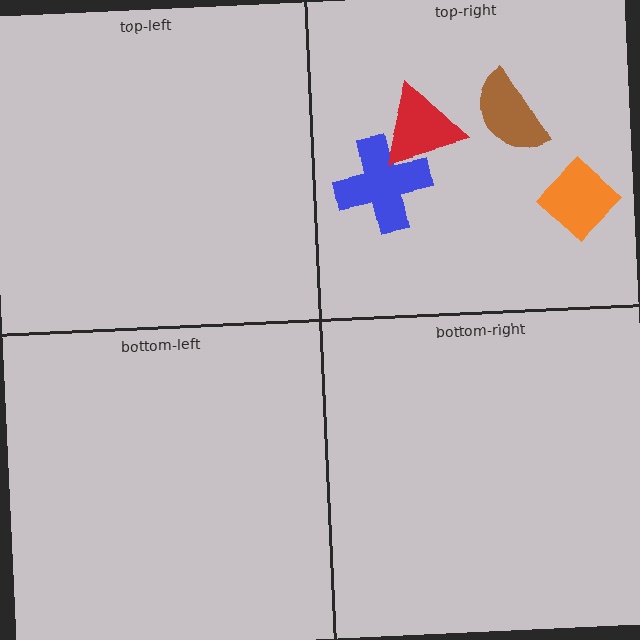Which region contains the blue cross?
The top-right region.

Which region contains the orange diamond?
The top-right region.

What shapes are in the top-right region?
The blue cross, the red triangle, the brown semicircle, the orange diamond.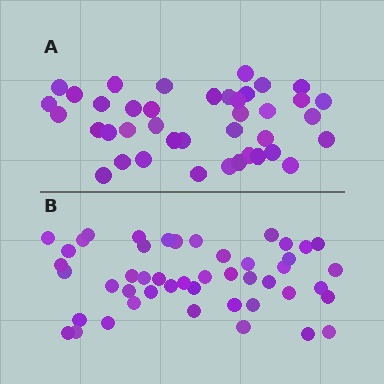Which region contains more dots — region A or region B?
Region B (the bottom region) has more dots.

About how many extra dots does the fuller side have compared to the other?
Region B has roughly 8 or so more dots than region A.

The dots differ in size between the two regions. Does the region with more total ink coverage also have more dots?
No. Region A has more total ink coverage because its dots are larger, but region B actually contains more individual dots. Total area can be misleading — the number of items is what matters here.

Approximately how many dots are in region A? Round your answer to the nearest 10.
About 40 dots.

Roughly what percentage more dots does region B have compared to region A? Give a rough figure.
About 20% more.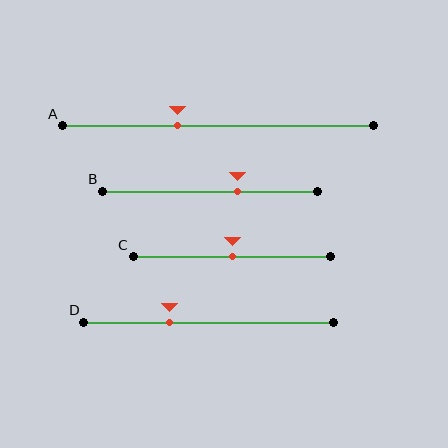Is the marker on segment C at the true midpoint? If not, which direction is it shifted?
Yes, the marker on segment C is at the true midpoint.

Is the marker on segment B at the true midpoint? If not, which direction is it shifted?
No, the marker on segment B is shifted to the right by about 13% of the segment length.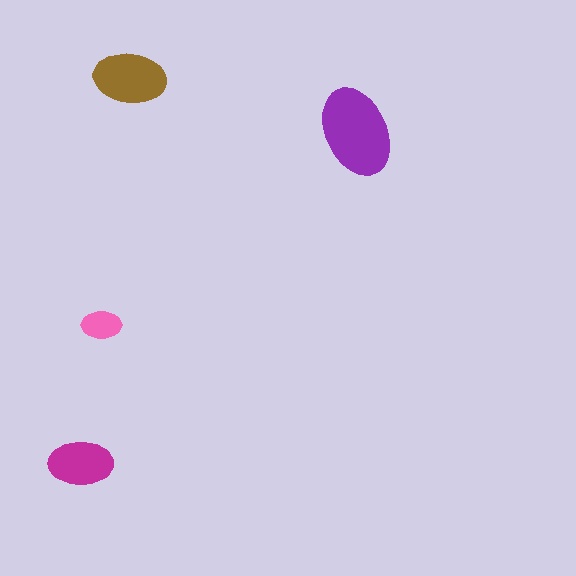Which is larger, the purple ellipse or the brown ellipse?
The purple one.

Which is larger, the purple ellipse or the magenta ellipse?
The purple one.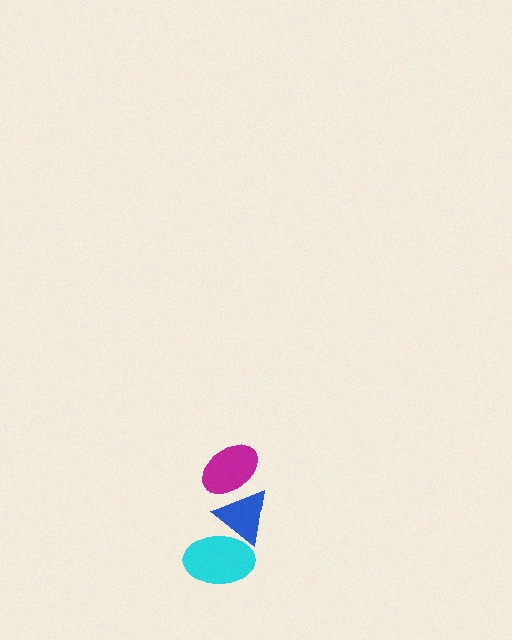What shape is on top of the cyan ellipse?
The blue triangle is on top of the cyan ellipse.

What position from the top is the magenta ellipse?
The magenta ellipse is 1st from the top.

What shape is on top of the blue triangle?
The magenta ellipse is on top of the blue triangle.